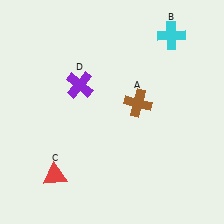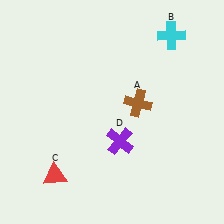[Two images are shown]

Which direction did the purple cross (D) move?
The purple cross (D) moved down.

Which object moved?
The purple cross (D) moved down.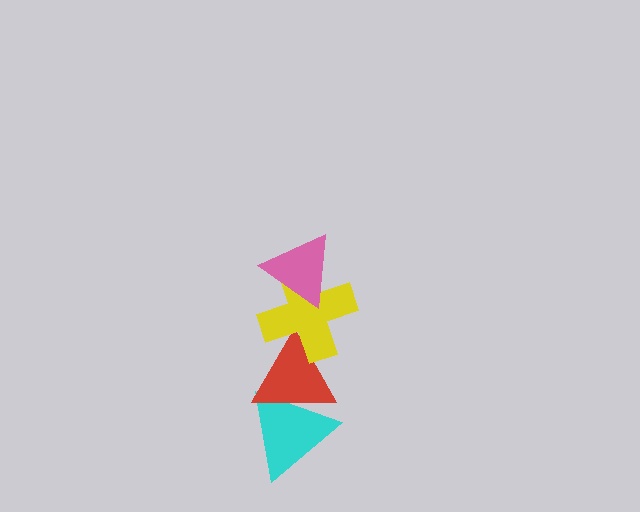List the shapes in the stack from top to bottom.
From top to bottom: the pink triangle, the yellow cross, the red triangle, the cyan triangle.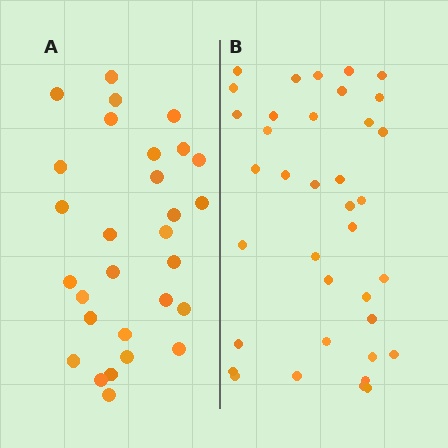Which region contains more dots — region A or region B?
Region B (the right region) has more dots.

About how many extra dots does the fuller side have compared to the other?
Region B has roughly 8 or so more dots than region A.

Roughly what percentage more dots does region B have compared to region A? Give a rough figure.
About 30% more.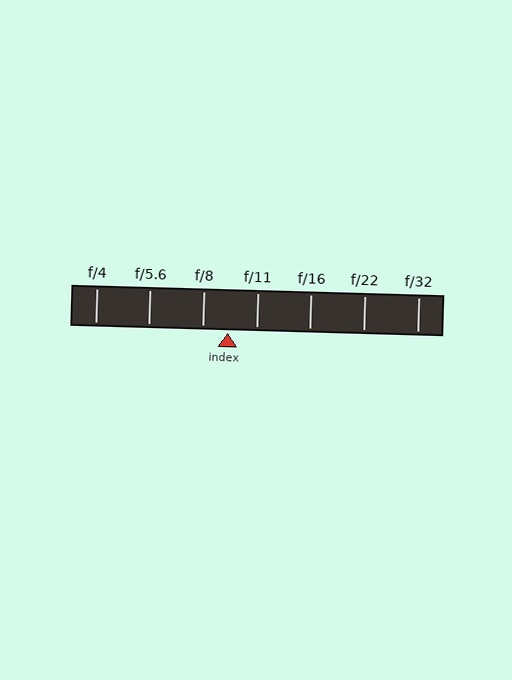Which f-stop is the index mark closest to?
The index mark is closest to f/8.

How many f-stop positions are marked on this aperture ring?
There are 7 f-stop positions marked.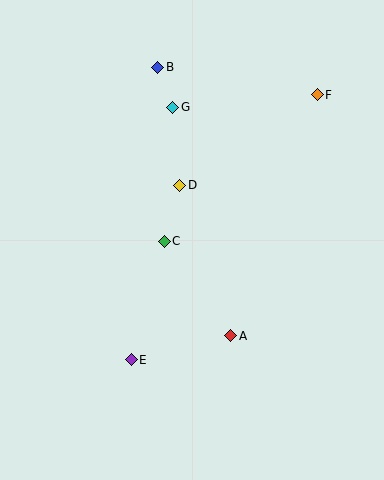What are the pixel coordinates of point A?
Point A is at (231, 336).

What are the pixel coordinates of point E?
Point E is at (131, 360).